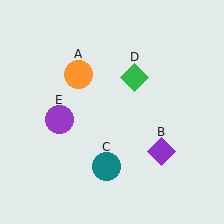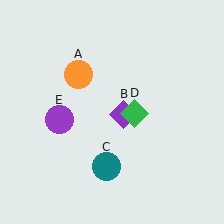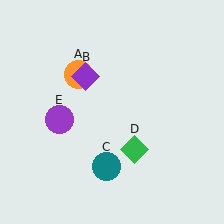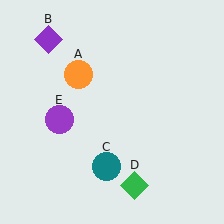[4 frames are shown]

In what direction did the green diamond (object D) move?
The green diamond (object D) moved down.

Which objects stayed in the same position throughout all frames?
Orange circle (object A) and teal circle (object C) and purple circle (object E) remained stationary.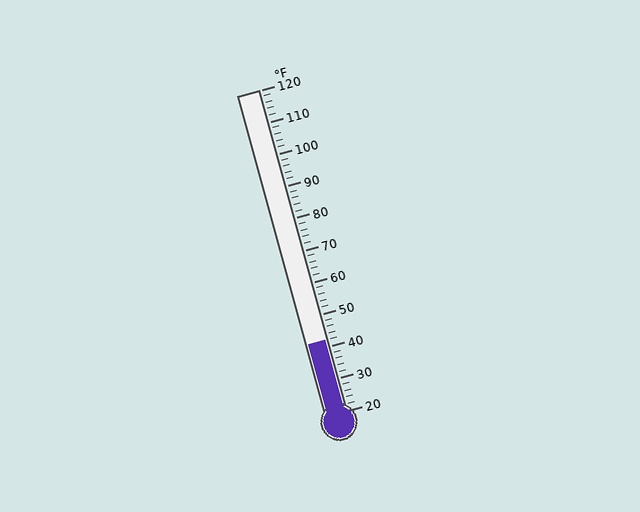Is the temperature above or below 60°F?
The temperature is below 60°F.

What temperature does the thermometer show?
The thermometer shows approximately 42°F.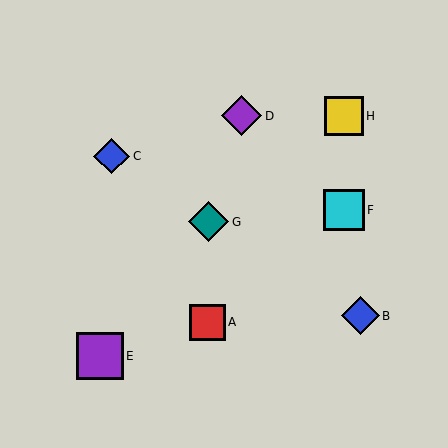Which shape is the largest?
The purple square (labeled E) is the largest.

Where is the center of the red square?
The center of the red square is at (208, 322).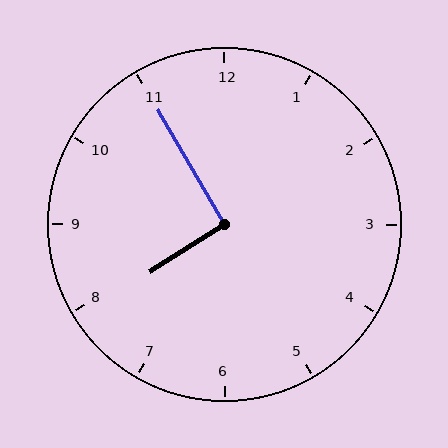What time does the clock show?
7:55.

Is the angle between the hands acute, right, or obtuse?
It is right.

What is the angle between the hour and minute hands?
Approximately 92 degrees.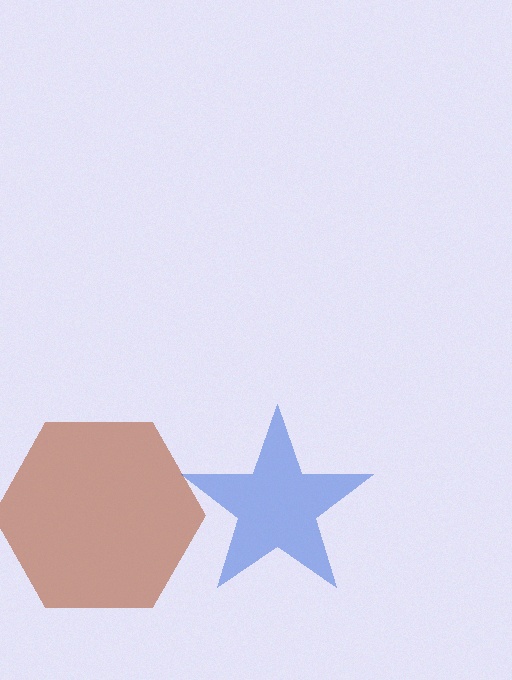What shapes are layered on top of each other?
The layered shapes are: a brown hexagon, a blue star.